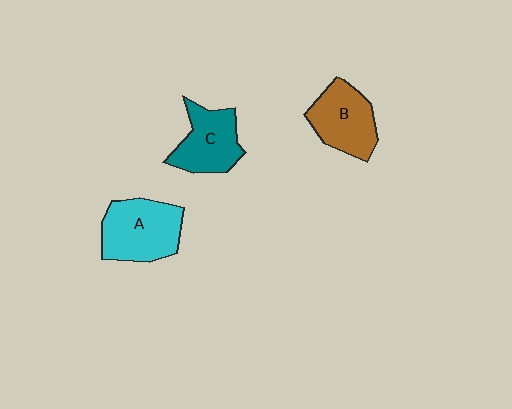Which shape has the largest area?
Shape A (cyan).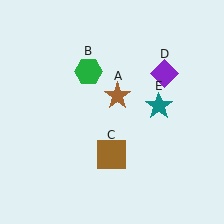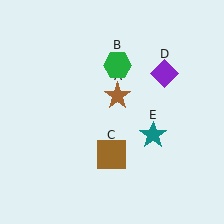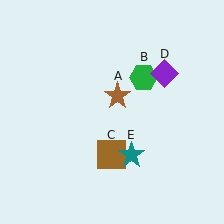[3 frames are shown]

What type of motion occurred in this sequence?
The green hexagon (object B), teal star (object E) rotated clockwise around the center of the scene.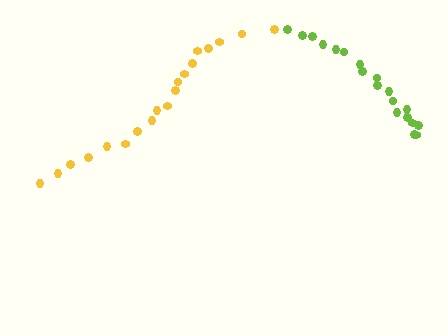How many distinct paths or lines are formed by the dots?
There are 2 distinct paths.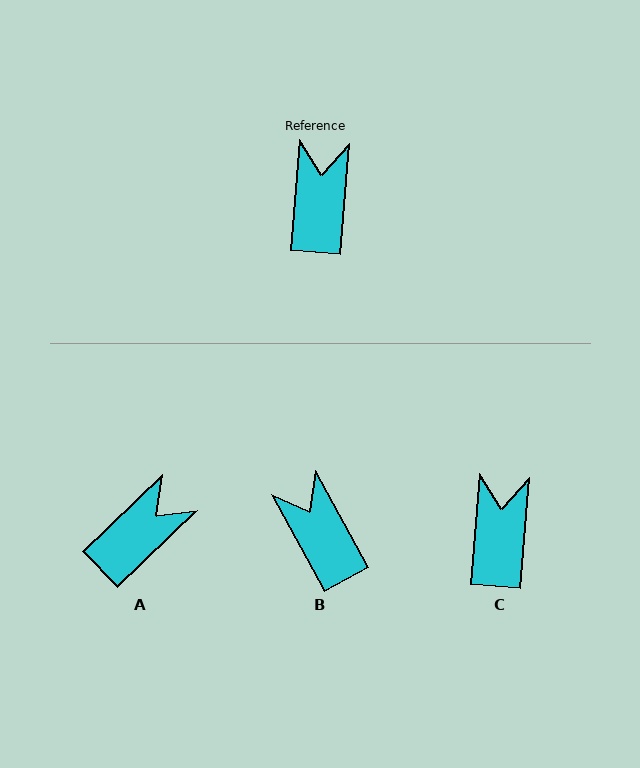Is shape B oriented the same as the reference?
No, it is off by about 33 degrees.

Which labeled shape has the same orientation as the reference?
C.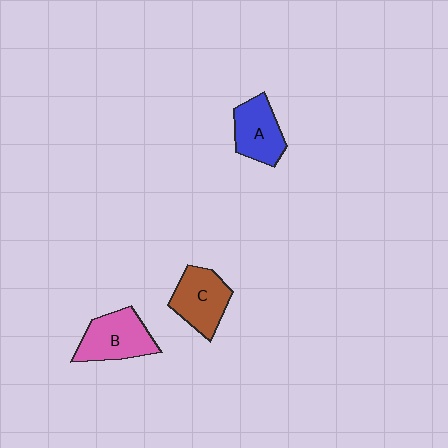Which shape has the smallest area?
Shape A (blue).